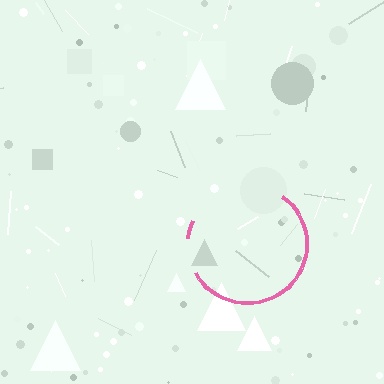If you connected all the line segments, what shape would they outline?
They would outline a circle.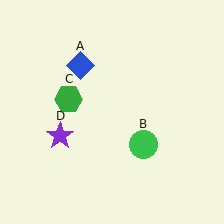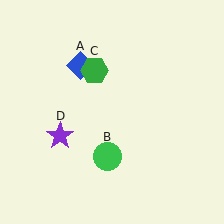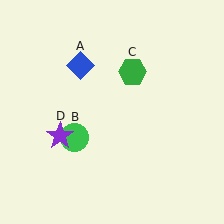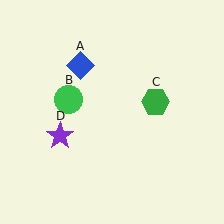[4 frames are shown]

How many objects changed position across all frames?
2 objects changed position: green circle (object B), green hexagon (object C).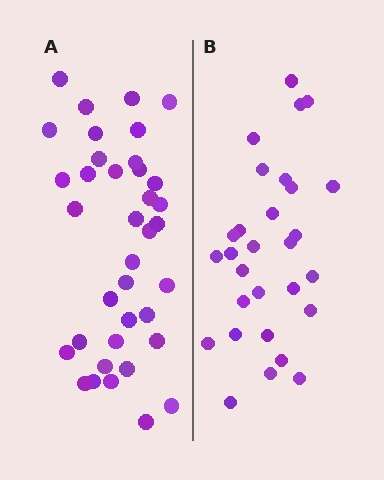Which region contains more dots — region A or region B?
Region A (the left region) has more dots.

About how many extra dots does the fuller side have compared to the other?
Region A has roughly 8 or so more dots than region B.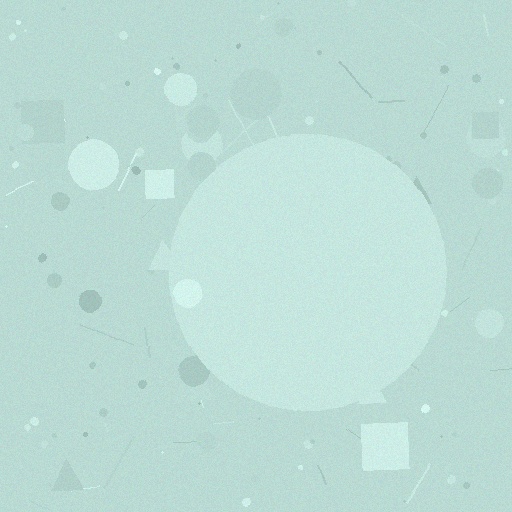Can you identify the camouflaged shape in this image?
The camouflaged shape is a circle.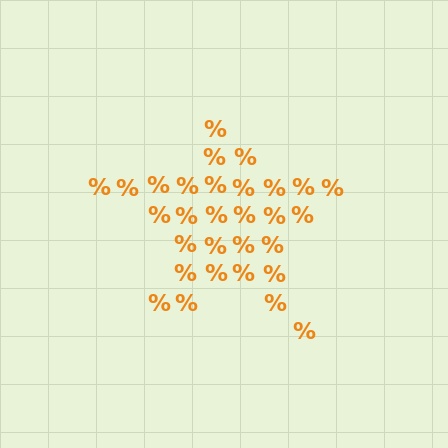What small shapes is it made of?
It is made of small percent signs.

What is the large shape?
The large shape is a star.